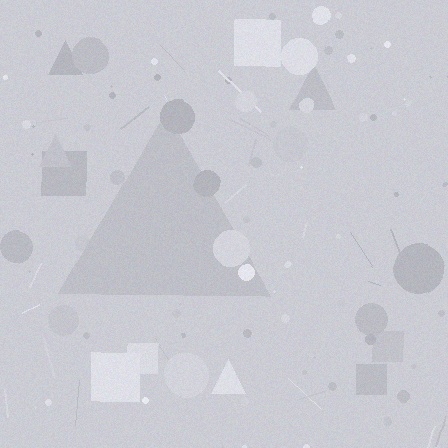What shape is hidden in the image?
A triangle is hidden in the image.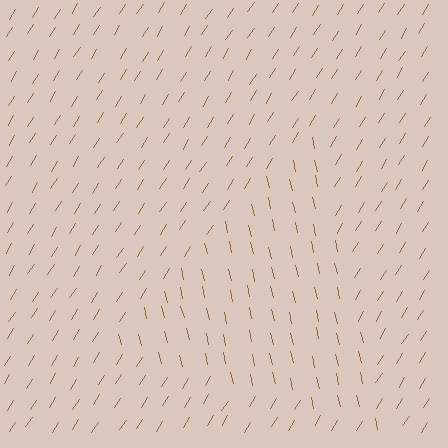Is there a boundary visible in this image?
Yes, there is a texture boundary formed by a change in line orientation.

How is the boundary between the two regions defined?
The boundary is defined purely by a change in line orientation (approximately 45 degrees difference). All lines are the same color and thickness.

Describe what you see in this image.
The image is filled with small brown line segments. A triangle region in the image has lines oriented differently from the surrounding lines, creating a visible texture boundary.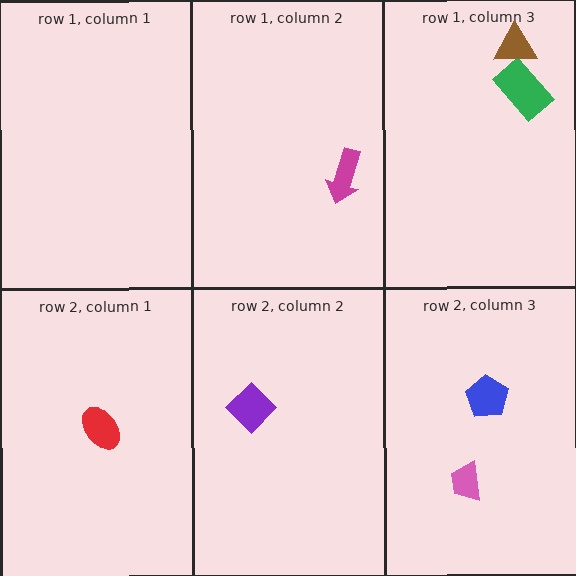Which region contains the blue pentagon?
The row 2, column 3 region.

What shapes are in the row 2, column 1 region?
The red ellipse.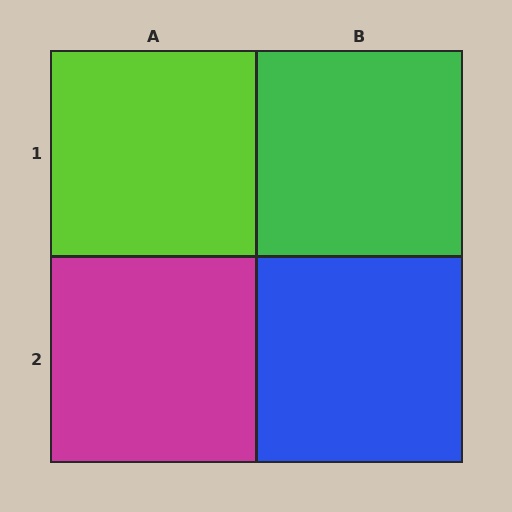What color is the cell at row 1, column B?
Green.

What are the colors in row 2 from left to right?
Magenta, blue.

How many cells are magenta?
1 cell is magenta.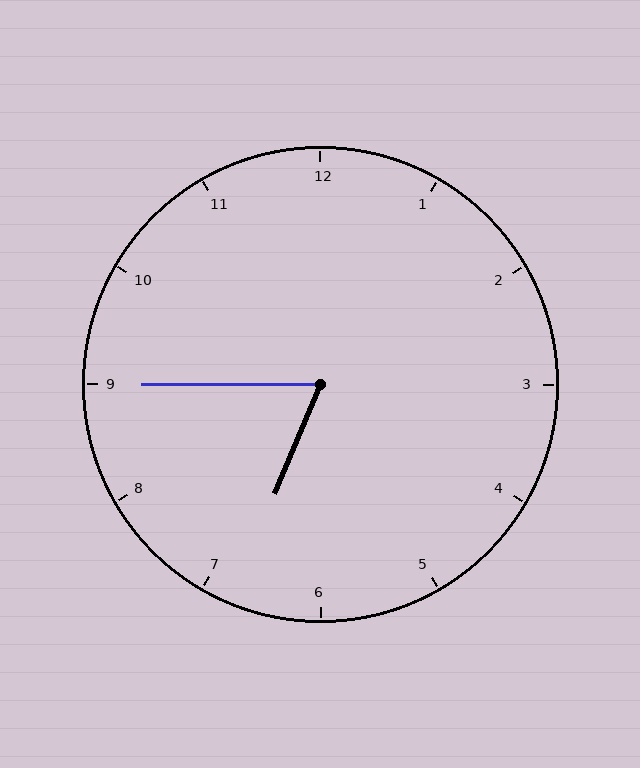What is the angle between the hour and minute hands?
Approximately 68 degrees.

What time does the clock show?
6:45.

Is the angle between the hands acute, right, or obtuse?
It is acute.